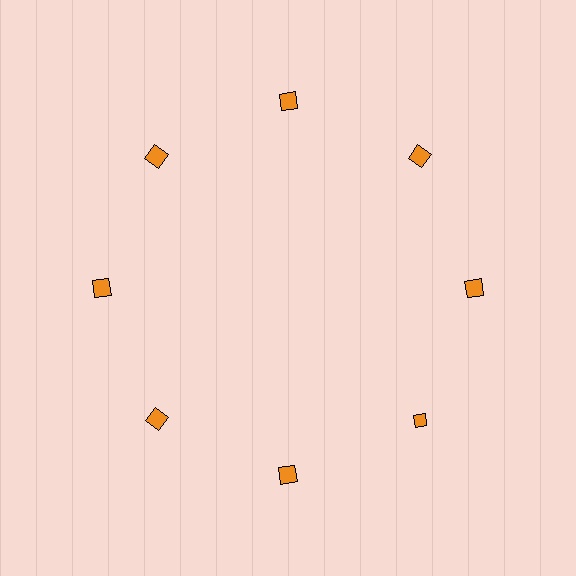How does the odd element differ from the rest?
It has a different shape: diamond instead of square.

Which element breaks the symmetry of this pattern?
The orange diamond at roughly the 4 o'clock position breaks the symmetry. All other shapes are orange squares.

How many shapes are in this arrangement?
There are 8 shapes arranged in a ring pattern.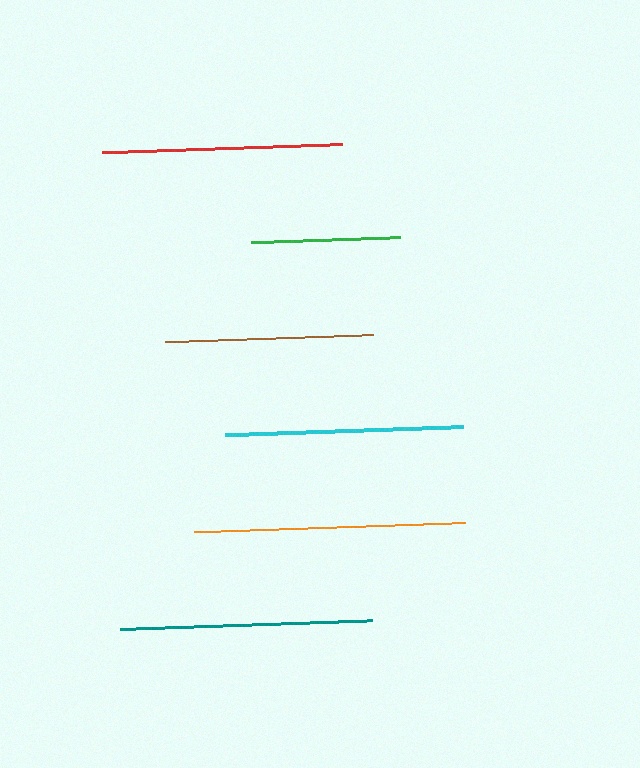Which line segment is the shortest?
The green line is the shortest at approximately 149 pixels.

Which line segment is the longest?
The orange line is the longest at approximately 271 pixels.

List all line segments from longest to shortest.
From longest to shortest: orange, teal, red, cyan, brown, green.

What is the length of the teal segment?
The teal segment is approximately 252 pixels long.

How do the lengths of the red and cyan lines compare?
The red and cyan lines are approximately the same length.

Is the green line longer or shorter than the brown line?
The brown line is longer than the green line.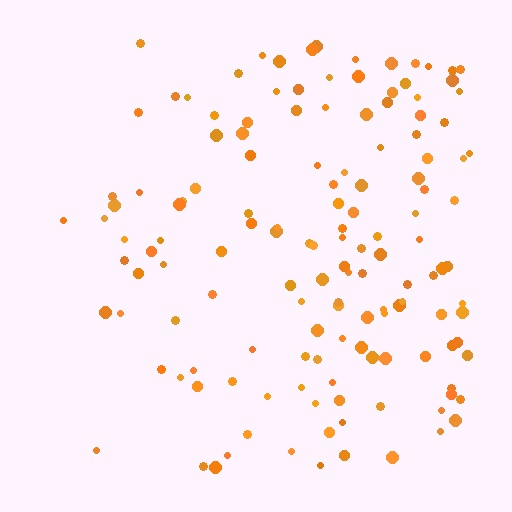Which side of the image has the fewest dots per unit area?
The left.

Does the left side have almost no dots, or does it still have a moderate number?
Still a moderate number, just noticeably fewer than the right.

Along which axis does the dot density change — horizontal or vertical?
Horizontal.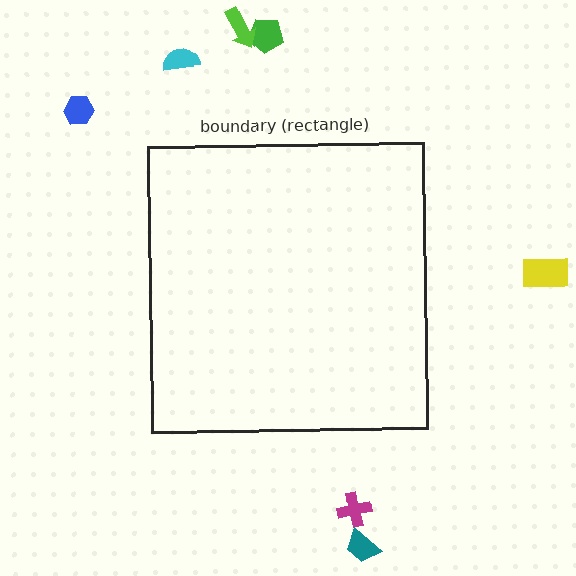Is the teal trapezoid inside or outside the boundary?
Outside.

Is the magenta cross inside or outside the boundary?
Outside.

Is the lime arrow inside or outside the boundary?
Outside.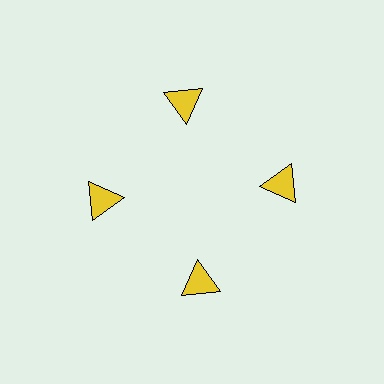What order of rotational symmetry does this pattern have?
This pattern has 4-fold rotational symmetry.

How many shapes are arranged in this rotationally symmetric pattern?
There are 4 shapes, arranged in 4 groups of 1.